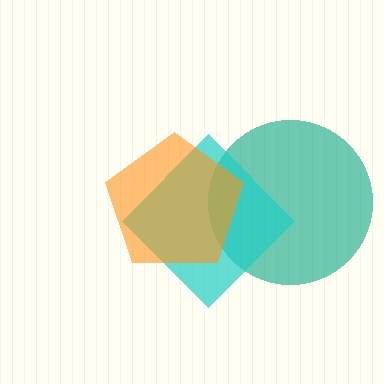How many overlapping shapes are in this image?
There are 3 overlapping shapes in the image.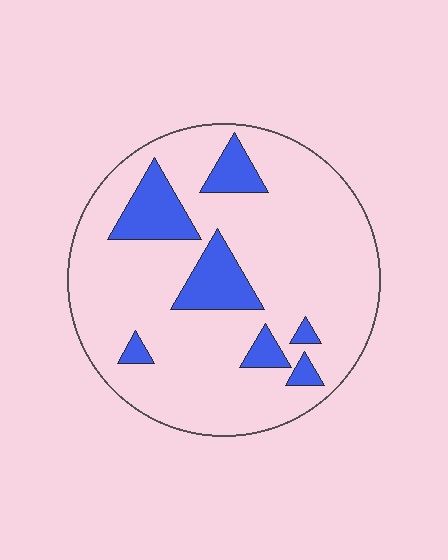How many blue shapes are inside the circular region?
7.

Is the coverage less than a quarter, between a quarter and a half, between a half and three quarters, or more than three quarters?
Less than a quarter.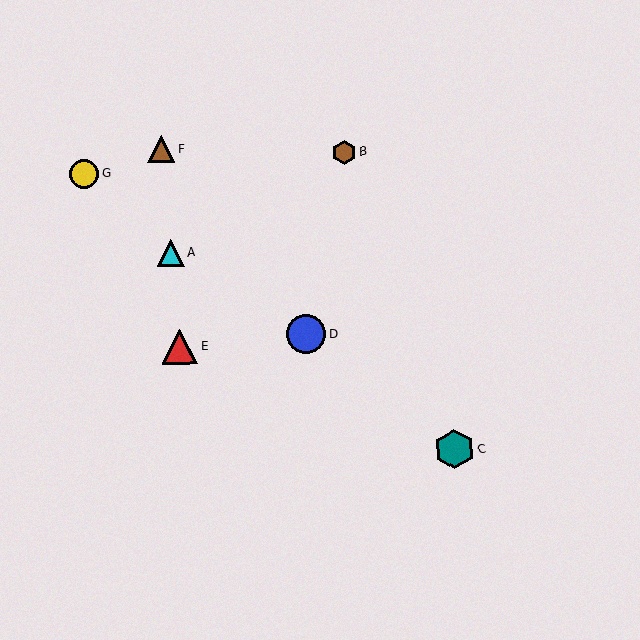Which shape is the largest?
The teal hexagon (labeled C) is the largest.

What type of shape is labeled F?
Shape F is a brown triangle.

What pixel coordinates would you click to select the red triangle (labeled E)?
Click at (180, 347) to select the red triangle E.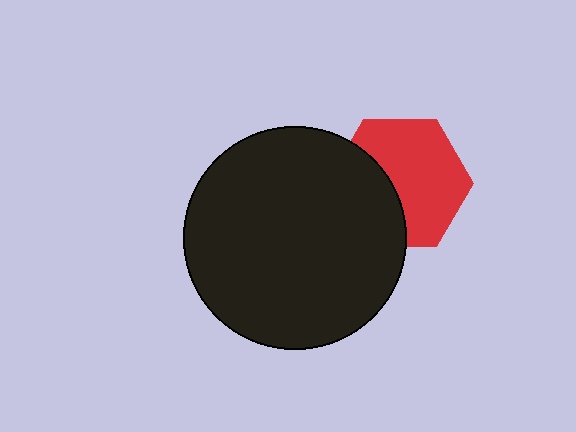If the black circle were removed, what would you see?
You would see the complete red hexagon.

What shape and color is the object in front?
The object in front is a black circle.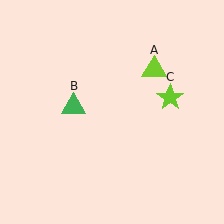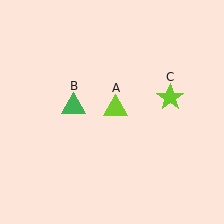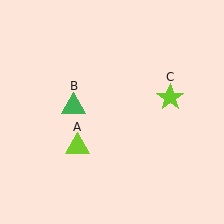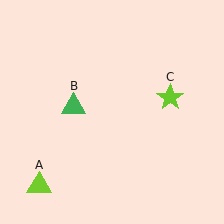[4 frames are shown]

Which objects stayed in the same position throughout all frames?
Green triangle (object B) and lime star (object C) remained stationary.